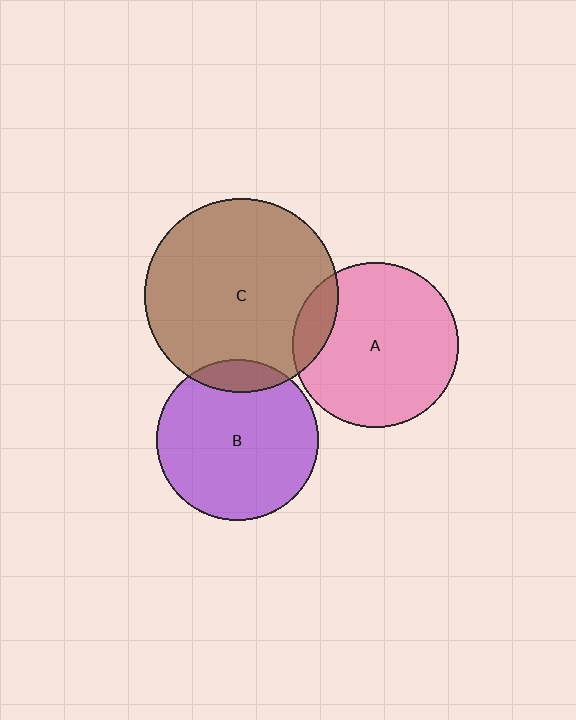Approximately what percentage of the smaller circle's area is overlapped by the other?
Approximately 10%.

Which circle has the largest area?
Circle C (brown).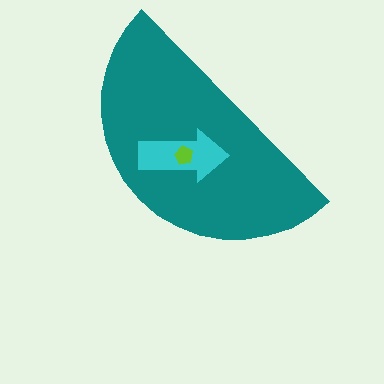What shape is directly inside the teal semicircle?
The cyan arrow.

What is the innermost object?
The lime pentagon.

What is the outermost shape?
The teal semicircle.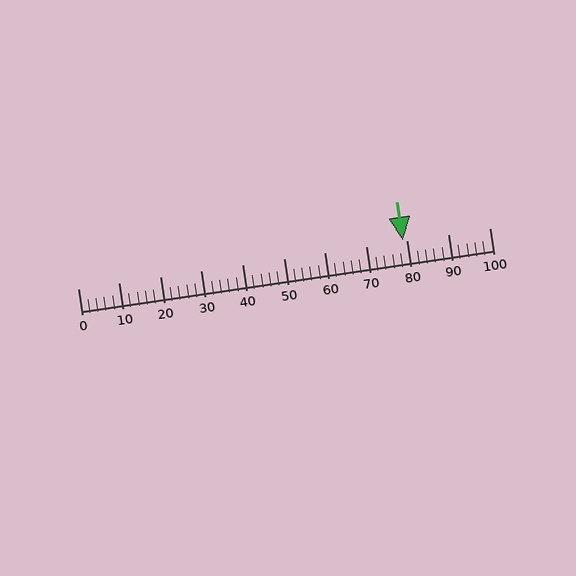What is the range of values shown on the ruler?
The ruler shows values from 0 to 100.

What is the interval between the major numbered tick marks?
The major tick marks are spaced 10 units apart.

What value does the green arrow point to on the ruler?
The green arrow points to approximately 79.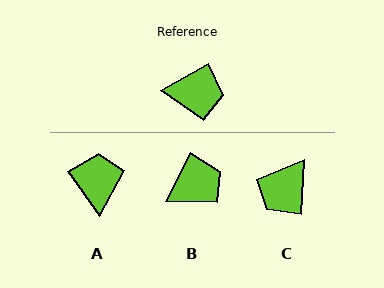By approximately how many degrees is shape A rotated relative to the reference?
Approximately 96 degrees counter-clockwise.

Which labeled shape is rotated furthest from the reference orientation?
C, about 122 degrees away.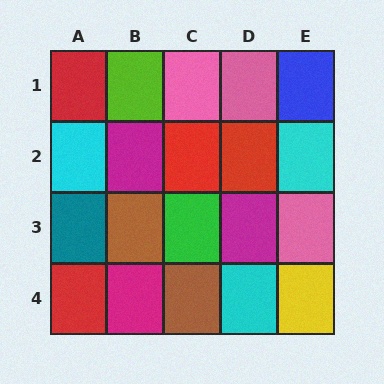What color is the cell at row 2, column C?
Red.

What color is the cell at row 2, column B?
Magenta.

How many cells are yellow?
1 cell is yellow.